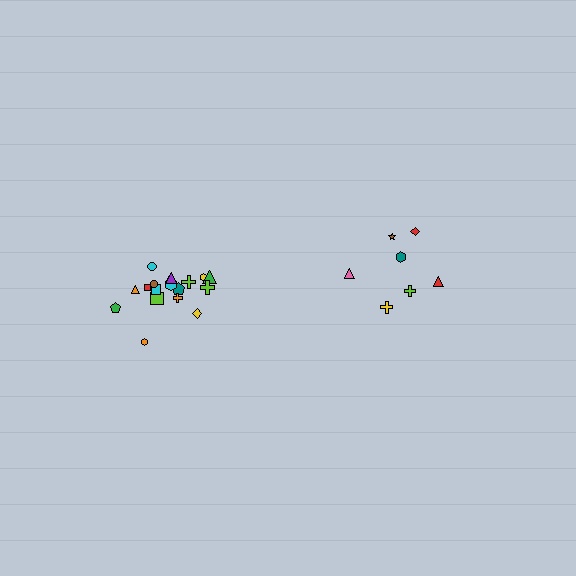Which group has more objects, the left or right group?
The left group.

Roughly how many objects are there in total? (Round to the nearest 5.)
Roughly 25 objects in total.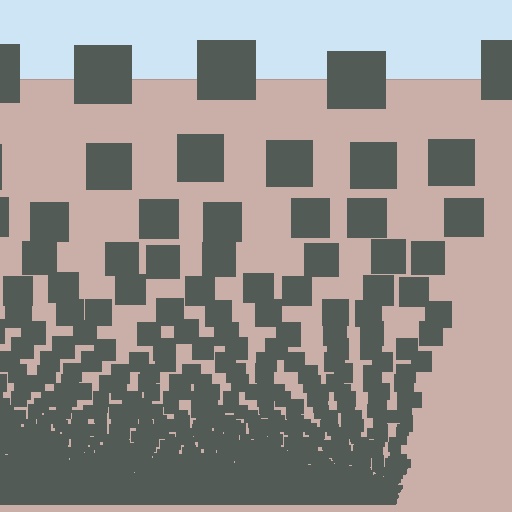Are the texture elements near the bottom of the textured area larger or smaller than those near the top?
Smaller. The gradient is inverted — elements near the bottom are smaller and denser.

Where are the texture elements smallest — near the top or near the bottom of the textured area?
Near the bottom.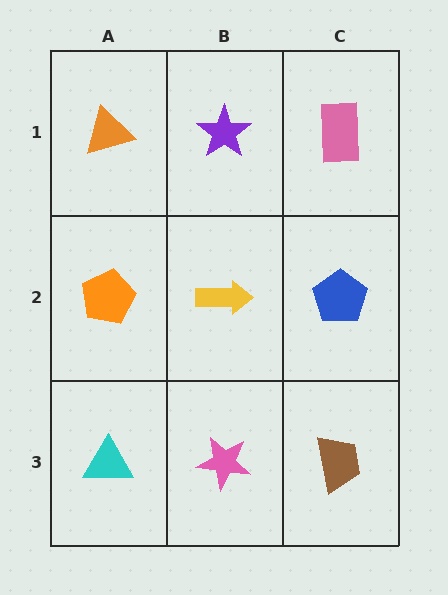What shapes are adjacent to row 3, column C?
A blue pentagon (row 2, column C), a pink star (row 3, column B).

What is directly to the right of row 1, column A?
A purple star.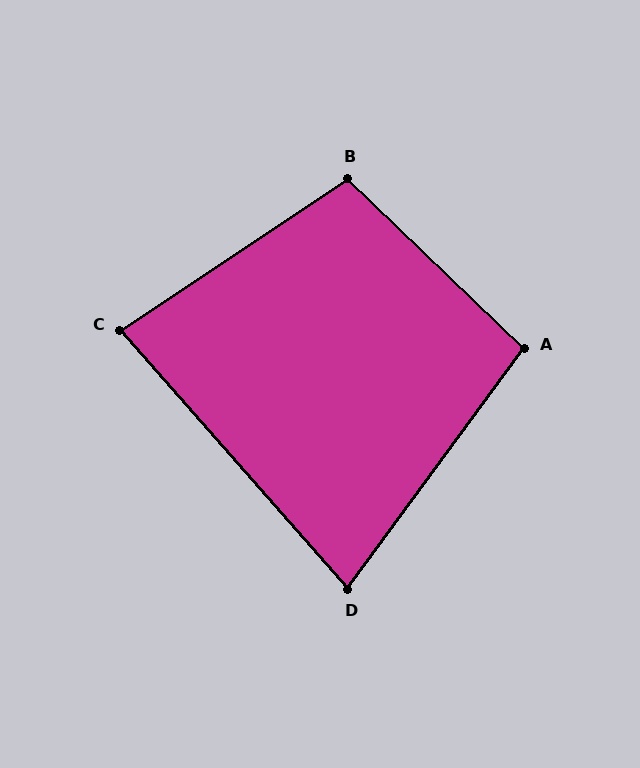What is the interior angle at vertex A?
Approximately 98 degrees (obtuse).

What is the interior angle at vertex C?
Approximately 82 degrees (acute).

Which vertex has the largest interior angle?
B, at approximately 102 degrees.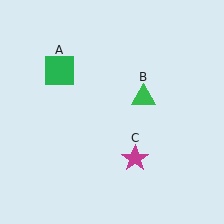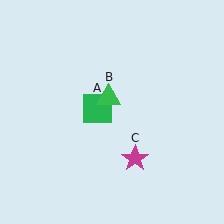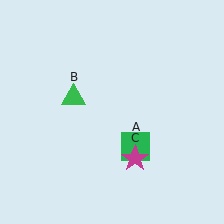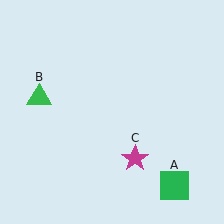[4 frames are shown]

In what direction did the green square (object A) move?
The green square (object A) moved down and to the right.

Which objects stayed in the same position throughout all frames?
Magenta star (object C) remained stationary.